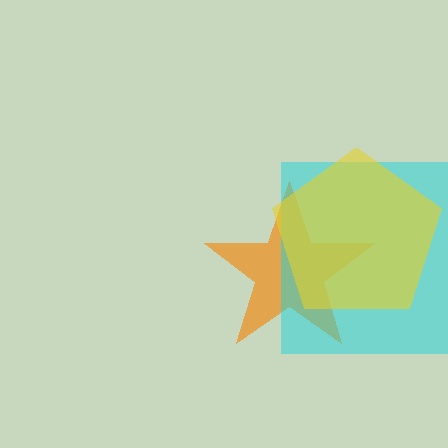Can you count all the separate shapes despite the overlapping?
Yes, there are 3 separate shapes.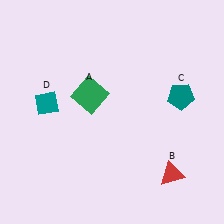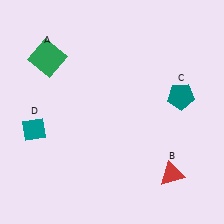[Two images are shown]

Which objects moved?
The objects that moved are: the green square (A), the teal diamond (D).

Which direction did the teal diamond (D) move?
The teal diamond (D) moved down.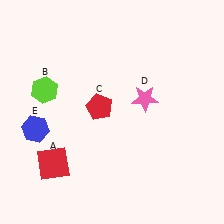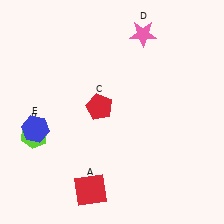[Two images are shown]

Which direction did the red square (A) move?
The red square (A) moved right.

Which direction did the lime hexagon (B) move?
The lime hexagon (B) moved down.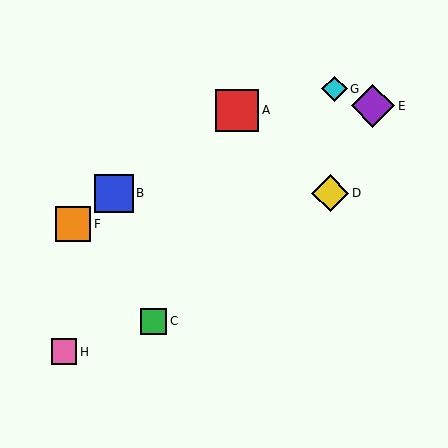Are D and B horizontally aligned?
Yes, both are at y≈193.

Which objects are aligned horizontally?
Objects B, D are aligned horizontally.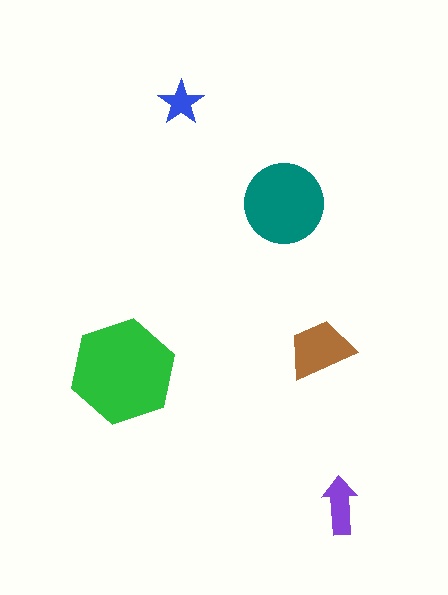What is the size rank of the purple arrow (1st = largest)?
4th.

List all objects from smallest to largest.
The blue star, the purple arrow, the brown trapezoid, the teal circle, the green hexagon.